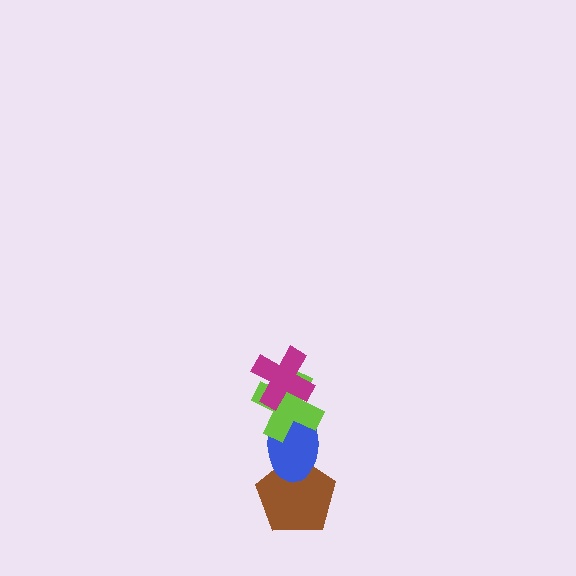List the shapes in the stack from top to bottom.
From top to bottom: the magenta cross, the lime cross, the blue ellipse, the brown pentagon.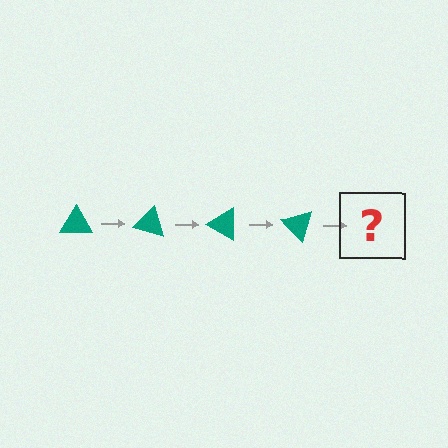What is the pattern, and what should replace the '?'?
The pattern is that the triangle rotates 15 degrees each step. The '?' should be a teal triangle rotated 60 degrees.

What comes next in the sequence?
The next element should be a teal triangle rotated 60 degrees.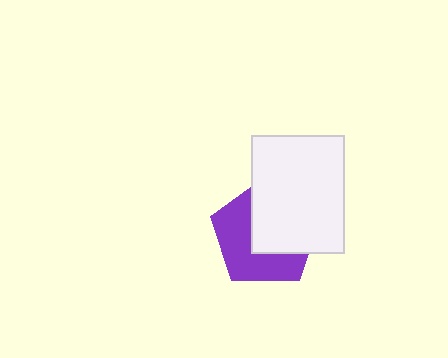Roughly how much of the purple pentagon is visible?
About half of it is visible (roughly 51%).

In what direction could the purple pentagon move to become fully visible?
The purple pentagon could move toward the lower-left. That would shift it out from behind the white rectangle entirely.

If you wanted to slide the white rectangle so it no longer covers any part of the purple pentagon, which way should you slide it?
Slide it toward the upper-right — that is the most direct way to separate the two shapes.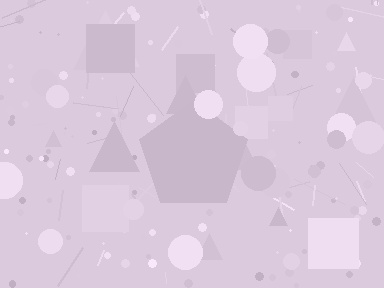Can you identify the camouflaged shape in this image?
The camouflaged shape is a pentagon.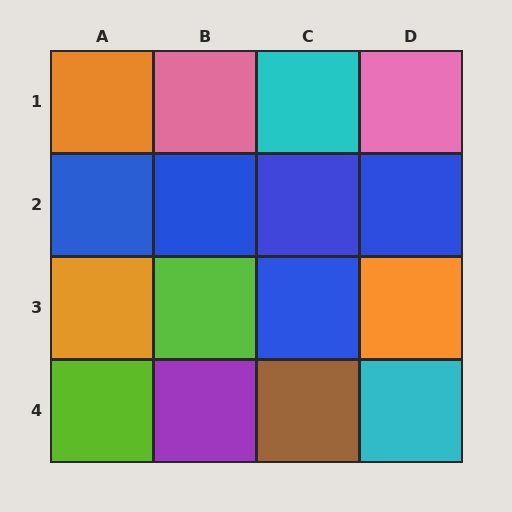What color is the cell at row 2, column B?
Blue.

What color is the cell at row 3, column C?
Blue.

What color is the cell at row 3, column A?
Orange.